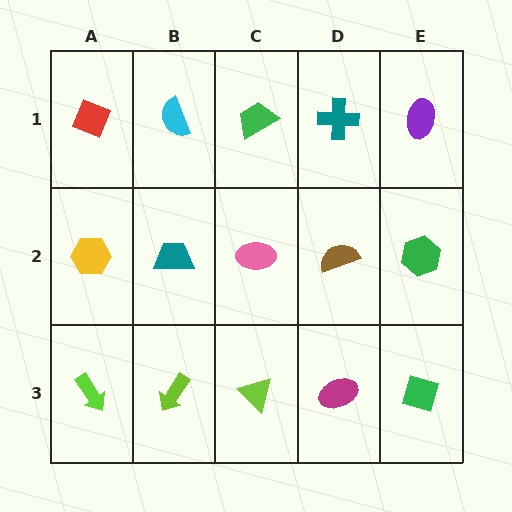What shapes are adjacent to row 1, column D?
A brown semicircle (row 2, column D), a green trapezoid (row 1, column C), a purple ellipse (row 1, column E).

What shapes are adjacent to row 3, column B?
A teal trapezoid (row 2, column B), a lime arrow (row 3, column A), a lime triangle (row 3, column C).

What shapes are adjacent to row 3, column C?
A pink ellipse (row 2, column C), a lime arrow (row 3, column B), a magenta ellipse (row 3, column D).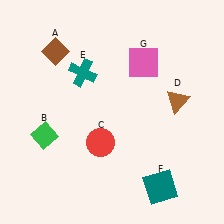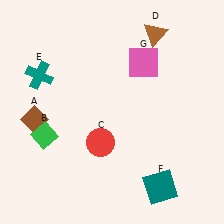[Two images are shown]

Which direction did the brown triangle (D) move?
The brown triangle (D) moved up.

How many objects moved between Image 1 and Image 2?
3 objects moved between the two images.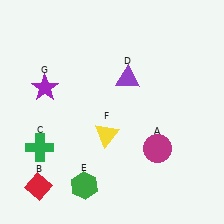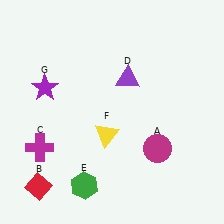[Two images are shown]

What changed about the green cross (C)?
In Image 1, C is green. In Image 2, it changed to magenta.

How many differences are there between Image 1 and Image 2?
There is 1 difference between the two images.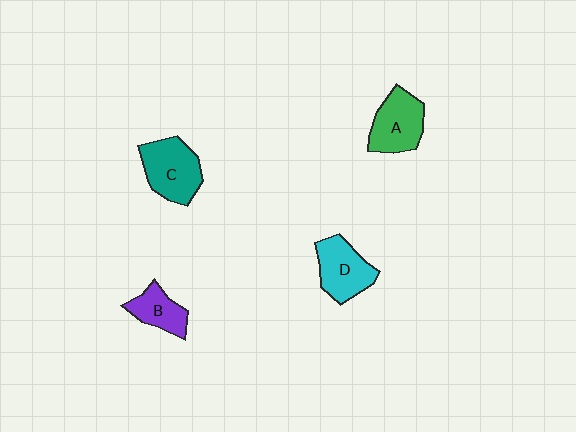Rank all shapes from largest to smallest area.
From largest to smallest: C (teal), A (green), D (cyan), B (purple).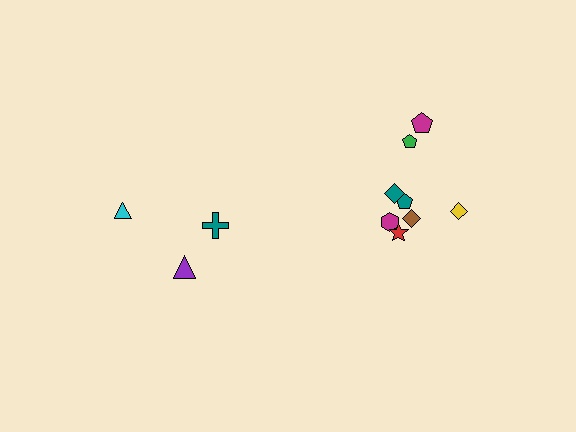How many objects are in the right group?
There are 8 objects.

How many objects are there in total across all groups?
There are 11 objects.